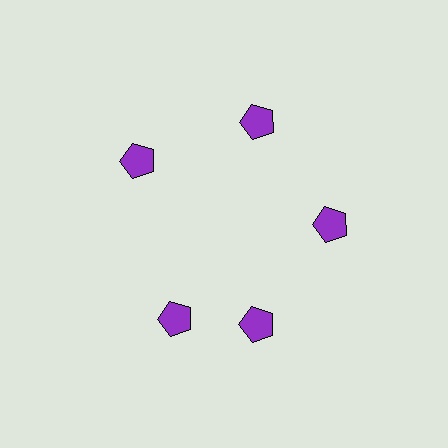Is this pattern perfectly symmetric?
No. The 5 purple pentagons are arranged in a ring, but one element near the 8 o'clock position is rotated out of alignment along the ring, breaking the 5-fold rotational symmetry.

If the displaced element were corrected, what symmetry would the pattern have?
It would have 5-fold rotational symmetry — the pattern would map onto itself every 72 degrees.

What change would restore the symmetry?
The symmetry would be restored by rotating it back into even spacing with its neighbors so that all 5 pentagons sit at equal angles and equal distance from the center.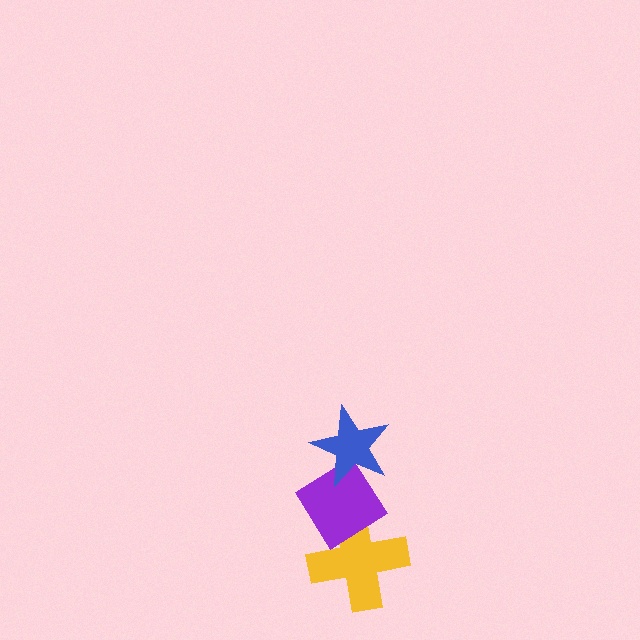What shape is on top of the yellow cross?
The purple diamond is on top of the yellow cross.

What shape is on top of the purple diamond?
The blue star is on top of the purple diamond.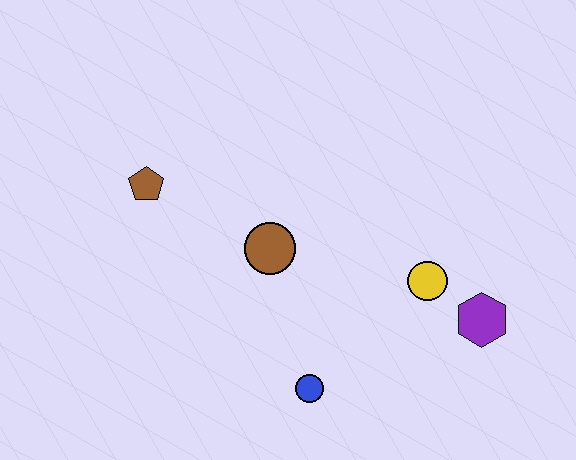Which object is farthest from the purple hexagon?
The brown pentagon is farthest from the purple hexagon.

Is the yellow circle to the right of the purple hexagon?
No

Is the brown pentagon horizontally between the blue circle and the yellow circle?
No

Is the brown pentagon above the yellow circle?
Yes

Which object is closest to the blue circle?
The brown circle is closest to the blue circle.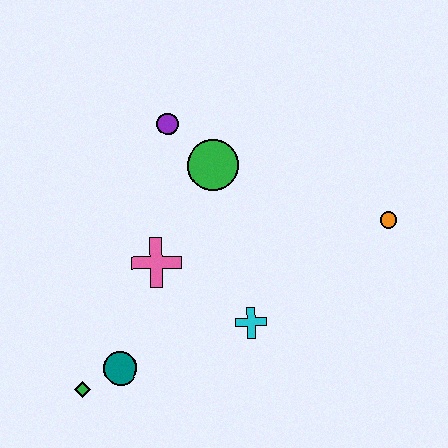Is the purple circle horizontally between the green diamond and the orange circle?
Yes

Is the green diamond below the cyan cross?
Yes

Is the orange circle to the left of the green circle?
No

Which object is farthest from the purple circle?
The green diamond is farthest from the purple circle.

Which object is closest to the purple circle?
The green circle is closest to the purple circle.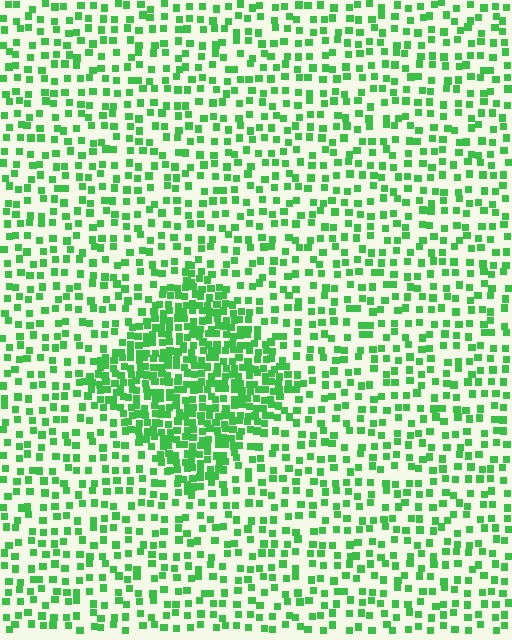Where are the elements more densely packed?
The elements are more densely packed inside the diamond boundary.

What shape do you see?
I see a diamond.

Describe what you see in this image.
The image contains small green elements arranged at two different densities. A diamond-shaped region is visible where the elements are more densely packed than the surrounding area.